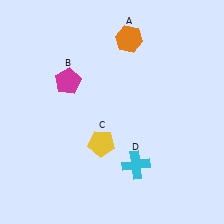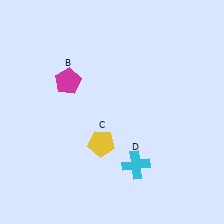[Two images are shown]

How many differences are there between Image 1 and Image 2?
There is 1 difference between the two images.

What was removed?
The orange hexagon (A) was removed in Image 2.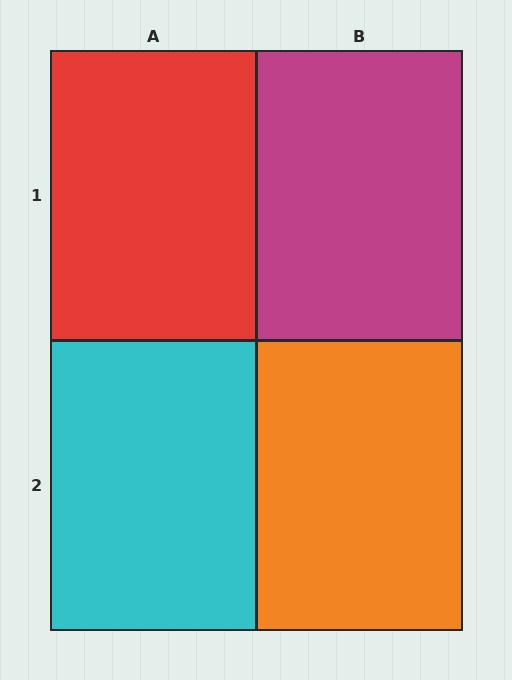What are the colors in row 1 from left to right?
Red, magenta.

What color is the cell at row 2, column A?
Cyan.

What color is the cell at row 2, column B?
Orange.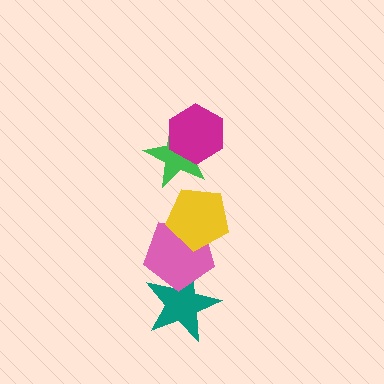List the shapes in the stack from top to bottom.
From top to bottom: the magenta hexagon, the green star, the yellow pentagon, the pink pentagon, the teal star.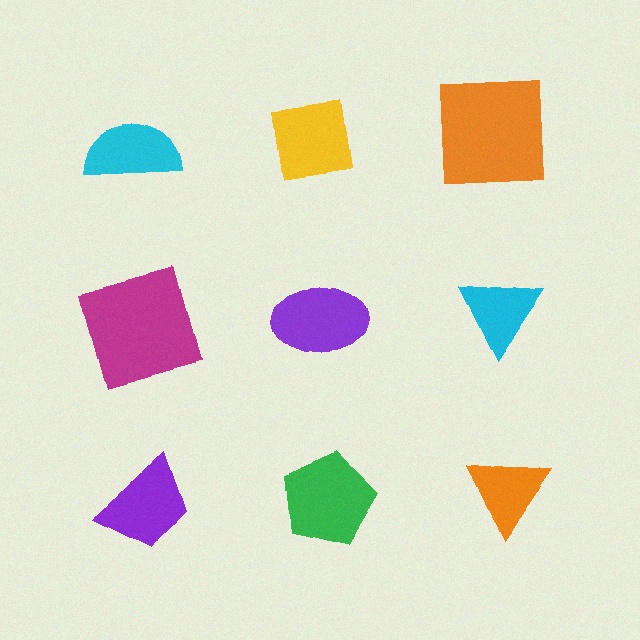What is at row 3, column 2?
A green pentagon.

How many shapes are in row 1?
3 shapes.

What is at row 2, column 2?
A purple ellipse.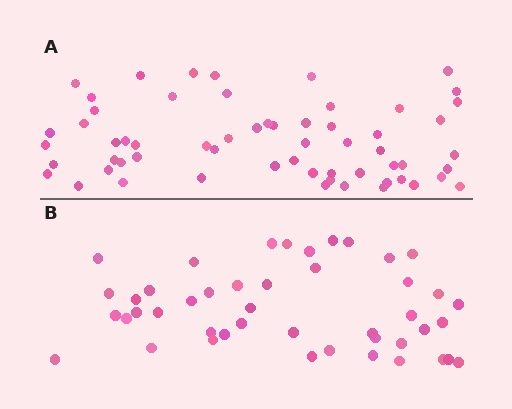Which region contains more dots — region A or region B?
Region A (the top region) has more dots.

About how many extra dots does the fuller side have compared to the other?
Region A has approximately 15 more dots than region B.